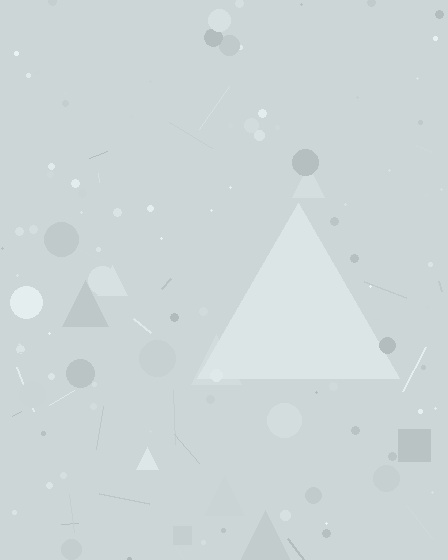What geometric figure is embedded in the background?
A triangle is embedded in the background.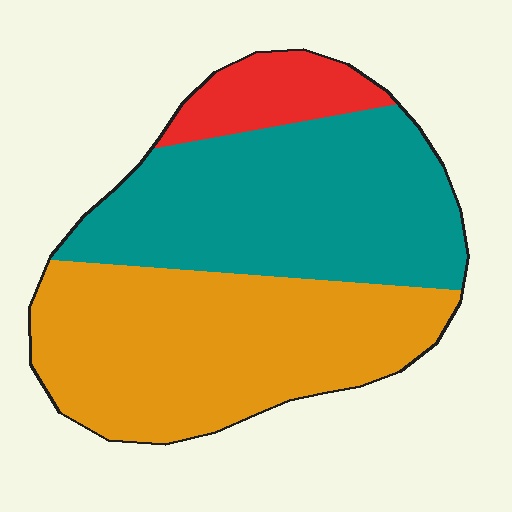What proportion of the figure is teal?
Teal takes up about two fifths (2/5) of the figure.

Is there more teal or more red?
Teal.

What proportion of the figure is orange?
Orange takes up between a quarter and a half of the figure.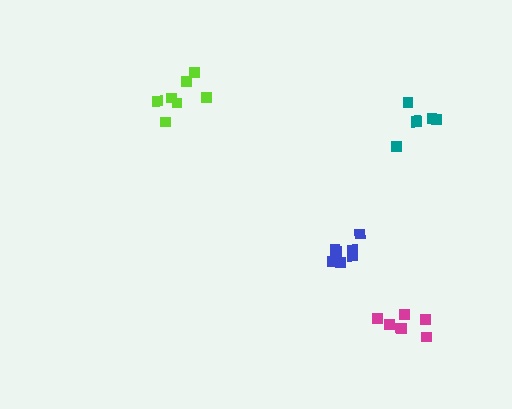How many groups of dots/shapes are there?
There are 4 groups.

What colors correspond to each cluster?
The clusters are colored: lime, magenta, teal, blue.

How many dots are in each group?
Group 1: 7 dots, Group 2: 7 dots, Group 3: 6 dots, Group 4: 9 dots (29 total).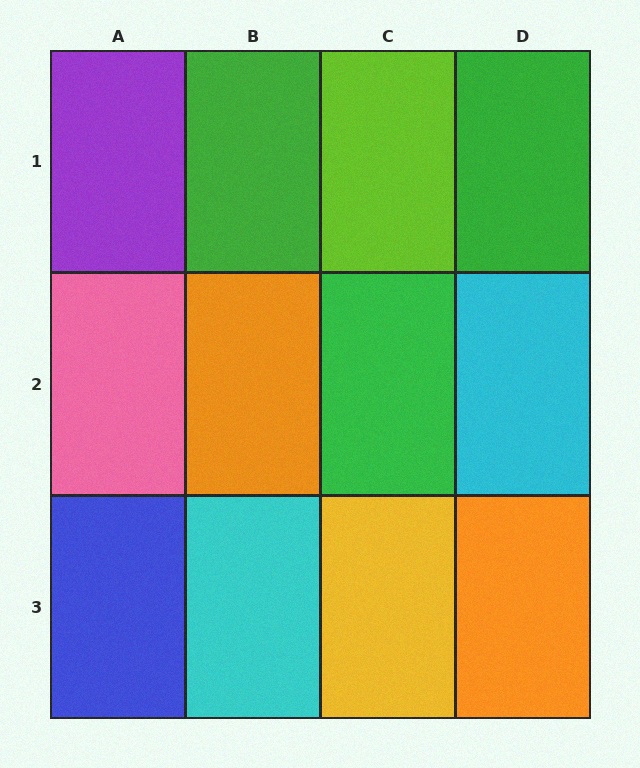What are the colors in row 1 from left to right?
Purple, green, lime, green.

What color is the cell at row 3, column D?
Orange.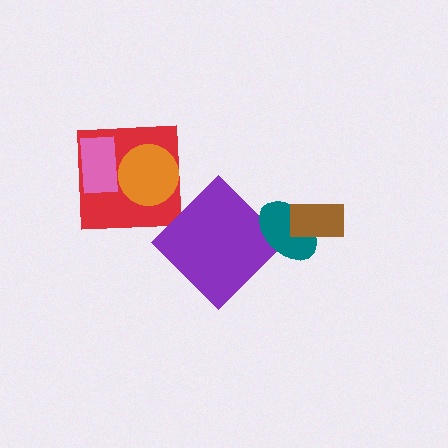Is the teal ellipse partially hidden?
Yes, it is partially covered by another shape.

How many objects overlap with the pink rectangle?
2 objects overlap with the pink rectangle.